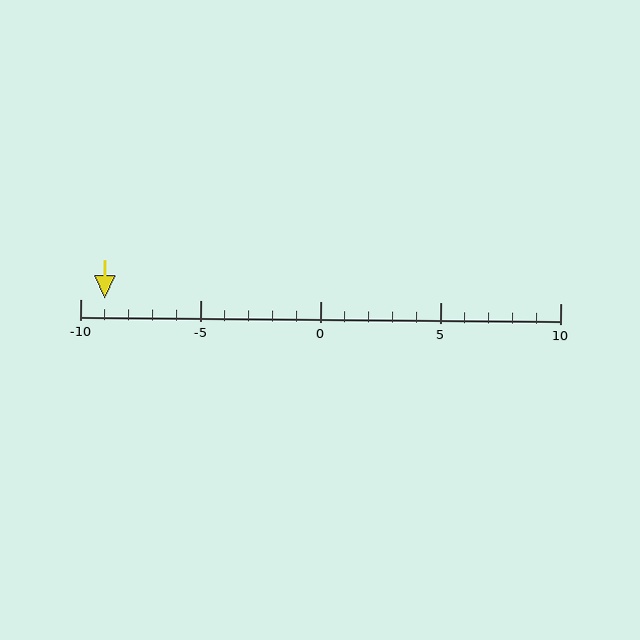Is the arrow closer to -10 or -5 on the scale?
The arrow is closer to -10.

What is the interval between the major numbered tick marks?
The major tick marks are spaced 5 units apart.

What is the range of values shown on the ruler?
The ruler shows values from -10 to 10.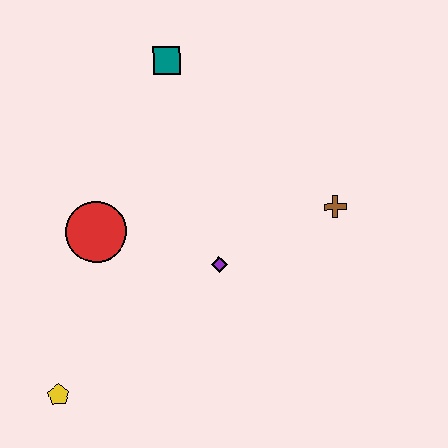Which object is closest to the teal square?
The red circle is closest to the teal square.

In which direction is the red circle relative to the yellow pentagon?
The red circle is above the yellow pentagon.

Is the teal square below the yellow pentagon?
No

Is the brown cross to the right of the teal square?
Yes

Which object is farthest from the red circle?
The brown cross is farthest from the red circle.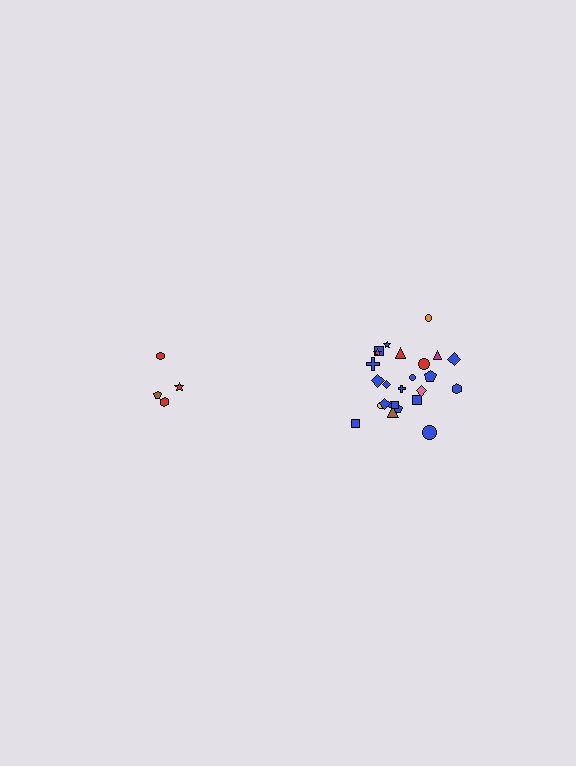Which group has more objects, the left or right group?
The right group.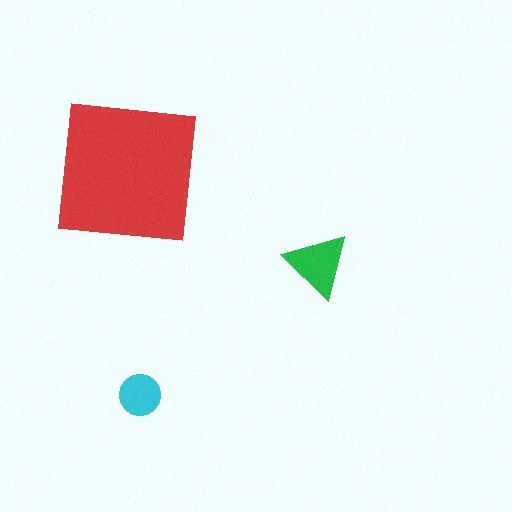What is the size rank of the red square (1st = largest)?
1st.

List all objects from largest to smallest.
The red square, the green triangle, the cyan circle.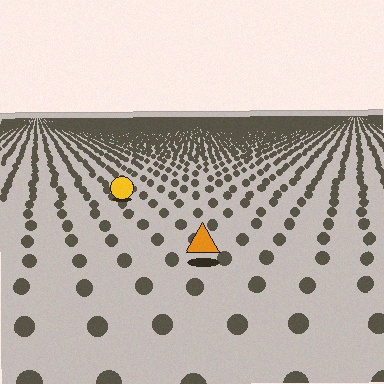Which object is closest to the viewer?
The orange triangle is closest. The texture marks near it are larger and more spread out.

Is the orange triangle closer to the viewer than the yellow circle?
Yes. The orange triangle is closer — you can tell from the texture gradient: the ground texture is coarser near it.